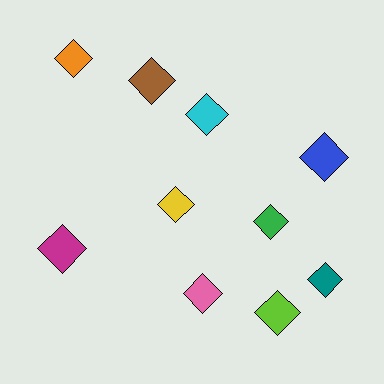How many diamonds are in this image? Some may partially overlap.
There are 10 diamonds.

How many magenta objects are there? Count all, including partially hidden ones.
There is 1 magenta object.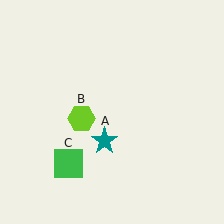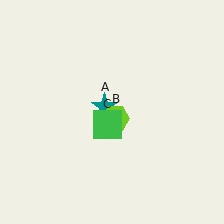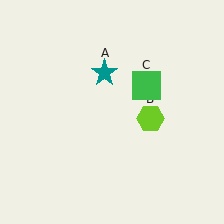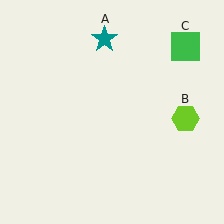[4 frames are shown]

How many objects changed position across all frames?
3 objects changed position: teal star (object A), lime hexagon (object B), green square (object C).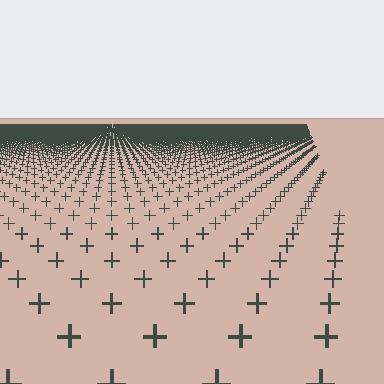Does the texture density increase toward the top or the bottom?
Density increases toward the top.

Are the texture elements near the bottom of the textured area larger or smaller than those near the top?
Larger. Near the bottom, elements are closer to the viewer and appear at a bigger on-screen size.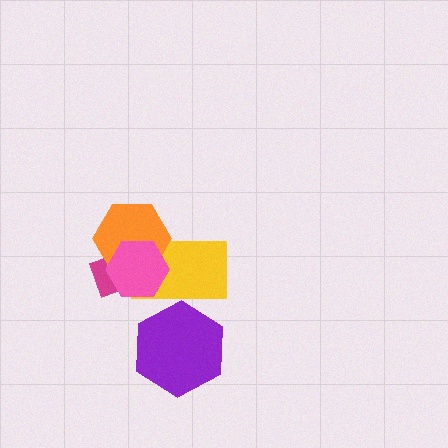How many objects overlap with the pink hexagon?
3 objects overlap with the pink hexagon.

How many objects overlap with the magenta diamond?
2 objects overlap with the magenta diamond.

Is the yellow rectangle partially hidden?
Yes, it is partially covered by another shape.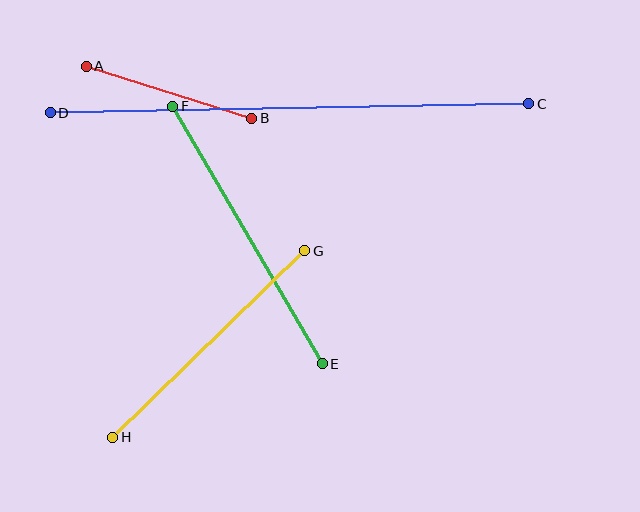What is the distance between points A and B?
The distance is approximately 173 pixels.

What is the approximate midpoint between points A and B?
The midpoint is at approximately (169, 92) pixels.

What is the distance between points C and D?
The distance is approximately 478 pixels.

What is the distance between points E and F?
The distance is approximately 298 pixels.